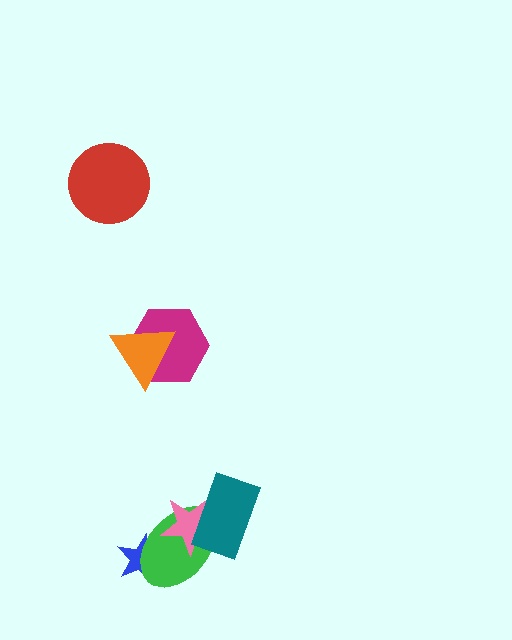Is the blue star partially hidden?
Yes, it is partially covered by another shape.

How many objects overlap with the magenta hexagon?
1 object overlaps with the magenta hexagon.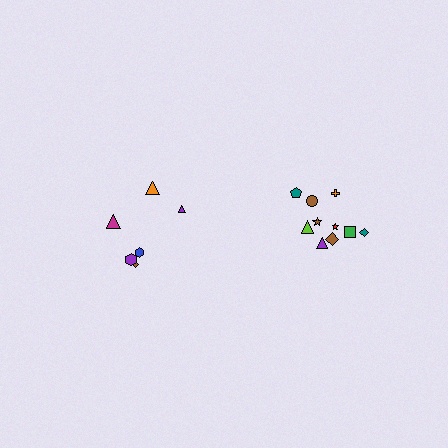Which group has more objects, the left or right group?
The right group.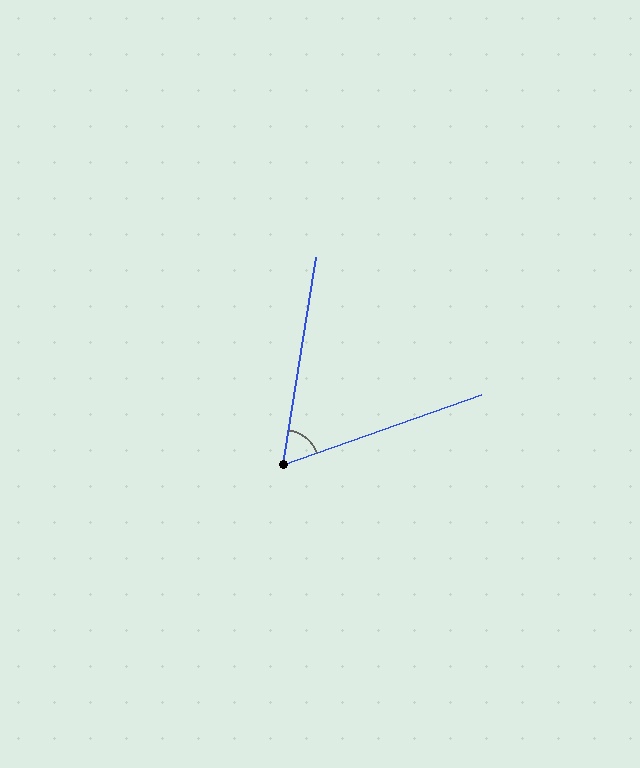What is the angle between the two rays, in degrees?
Approximately 61 degrees.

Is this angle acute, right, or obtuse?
It is acute.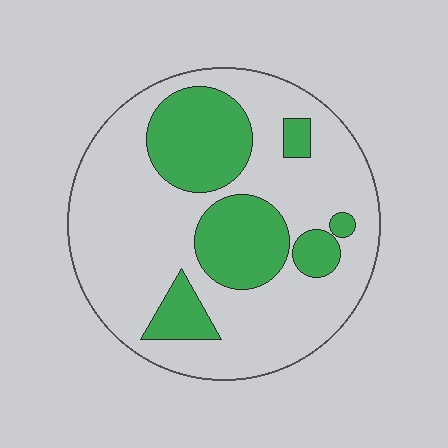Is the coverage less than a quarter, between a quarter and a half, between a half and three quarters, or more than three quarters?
Between a quarter and a half.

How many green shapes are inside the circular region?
6.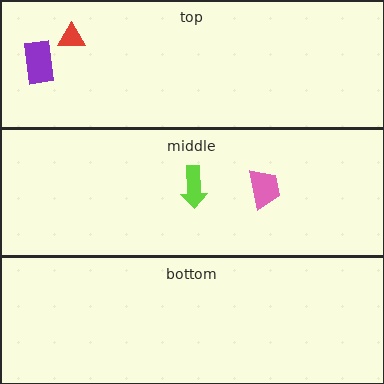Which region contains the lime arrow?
The middle region.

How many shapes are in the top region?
2.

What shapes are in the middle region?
The lime arrow, the pink trapezoid.